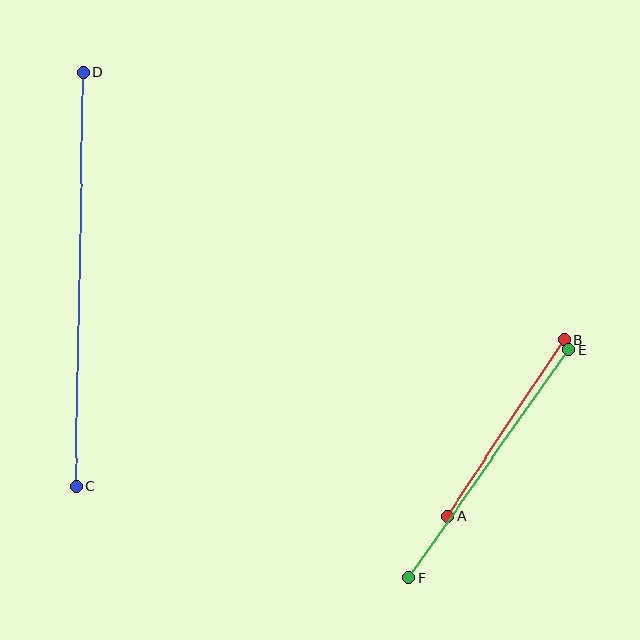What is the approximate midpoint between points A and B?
The midpoint is at approximately (506, 428) pixels.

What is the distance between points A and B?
The distance is approximately 212 pixels.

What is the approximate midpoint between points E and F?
The midpoint is at approximately (489, 464) pixels.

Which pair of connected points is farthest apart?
Points C and D are farthest apart.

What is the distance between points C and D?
The distance is approximately 414 pixels.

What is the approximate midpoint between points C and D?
The midpoint is at approximately (79, 279) pixels.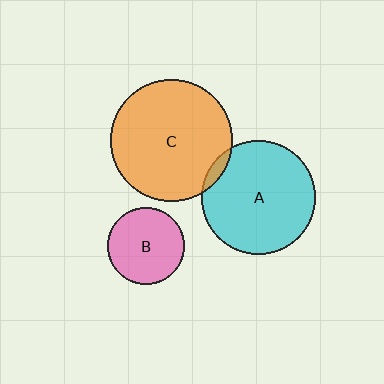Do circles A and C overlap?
Yes.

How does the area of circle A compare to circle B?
Approximately 2.2 times.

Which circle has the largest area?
Circle C (orange).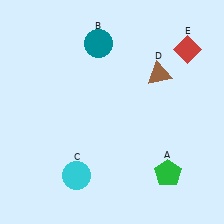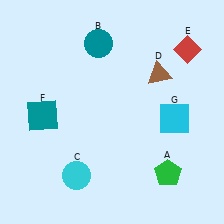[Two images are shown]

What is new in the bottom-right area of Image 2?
A cyan square (G) was added in the bottom-right area of Image 2.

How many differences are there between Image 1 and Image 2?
There are 2 differences between the two images.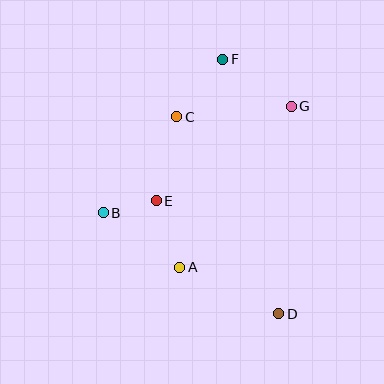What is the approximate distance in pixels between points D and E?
The distance between D and E is approximately 167 pixels.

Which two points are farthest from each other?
Points D and F are farthest from each other.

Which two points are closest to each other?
Points B and E are closest to each other.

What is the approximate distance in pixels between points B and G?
The distance between B and G is approximately 216 pixels.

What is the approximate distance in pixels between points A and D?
The distance between A and D is approximately 109 pixels.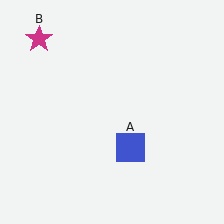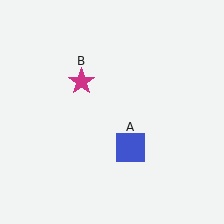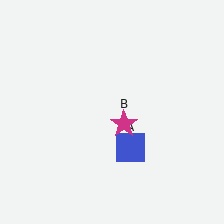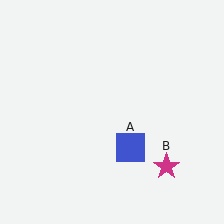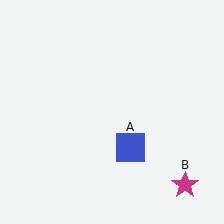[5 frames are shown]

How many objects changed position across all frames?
1 object changed position: magenta star (object B).